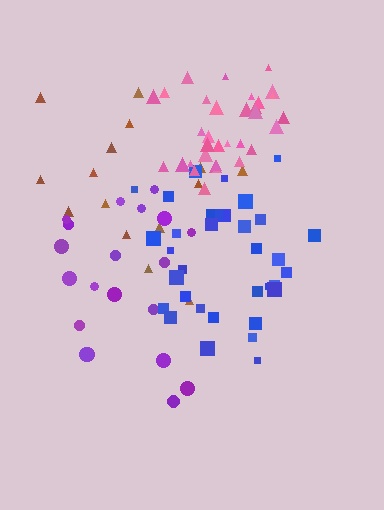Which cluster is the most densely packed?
Pink.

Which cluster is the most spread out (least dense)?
Brown.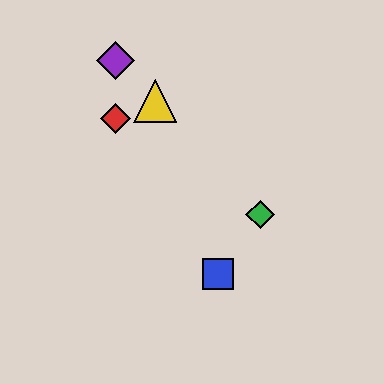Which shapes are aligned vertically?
The red diamond, the purple diamond are aligned vertically.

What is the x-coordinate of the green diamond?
The green diamond is at x≈260.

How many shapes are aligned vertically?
2 shapes (the red diamond, the purple diamond) are aligned vertically.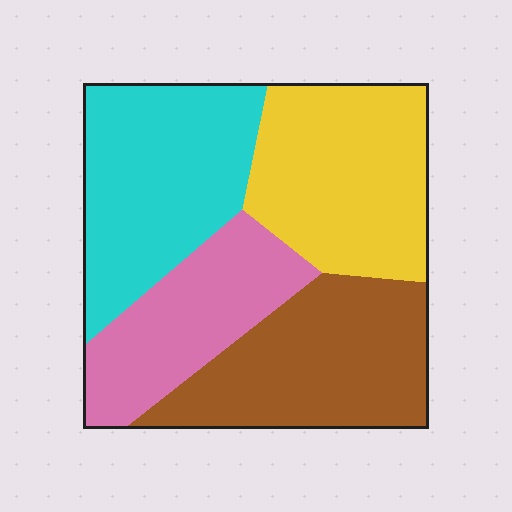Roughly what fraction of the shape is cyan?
Cyan covers about 25% of the shape.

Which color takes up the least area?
Pink, at roughly 20%.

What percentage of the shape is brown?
Brown takes up about one quarter (1/4) of the shape.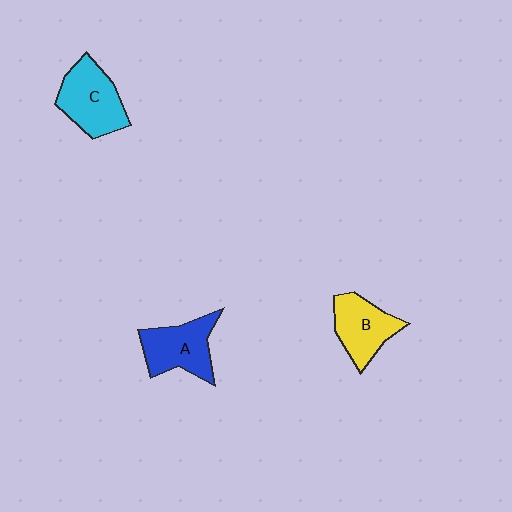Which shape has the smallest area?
Shape B (yellow).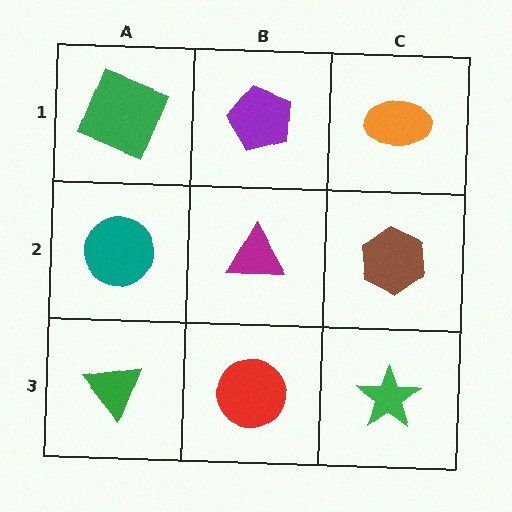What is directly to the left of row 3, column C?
A red circle.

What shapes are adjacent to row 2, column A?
A green square (row 1, column A), a green triangle (row 3, column A), a magenta triangle (row 2, column B).